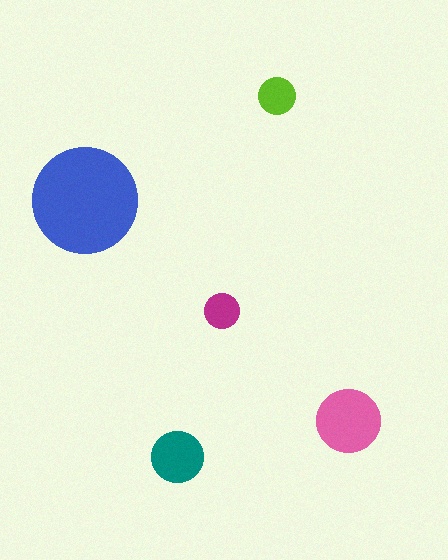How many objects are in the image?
There are 5 objects in the image.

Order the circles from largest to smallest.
the blue one, the pink one, the teal one, the lime one, the magenta one.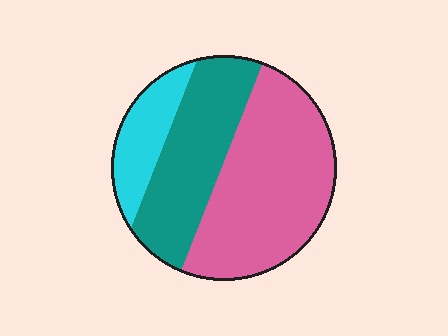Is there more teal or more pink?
Pink.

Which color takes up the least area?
Cyan, at roughly 15%.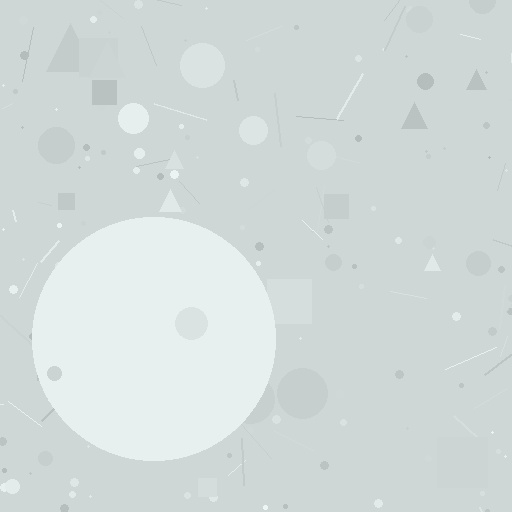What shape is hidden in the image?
A circle is hidden in the image.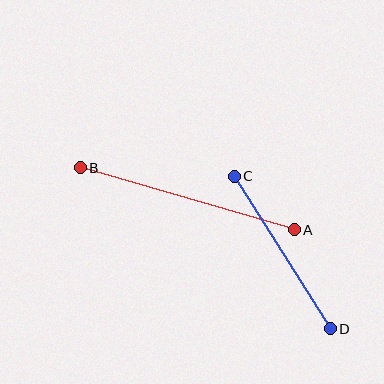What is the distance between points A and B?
The distance is approximately 223 pixels.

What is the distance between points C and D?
The distance is approximately 180 pixels.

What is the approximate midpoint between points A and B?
The midpoint is at approximately (187, 199) pixels.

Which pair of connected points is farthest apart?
Points A and B are farthest apart.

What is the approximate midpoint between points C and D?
The midpoint is at approximately (282, 253) pixels.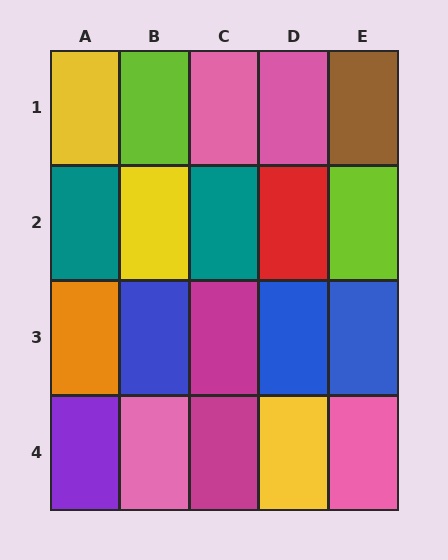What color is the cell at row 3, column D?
Blue.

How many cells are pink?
4 cells are pink.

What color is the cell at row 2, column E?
Lime.